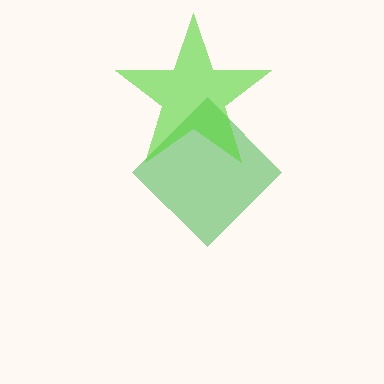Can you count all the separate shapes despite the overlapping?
Yes, there are 2 separate shapes.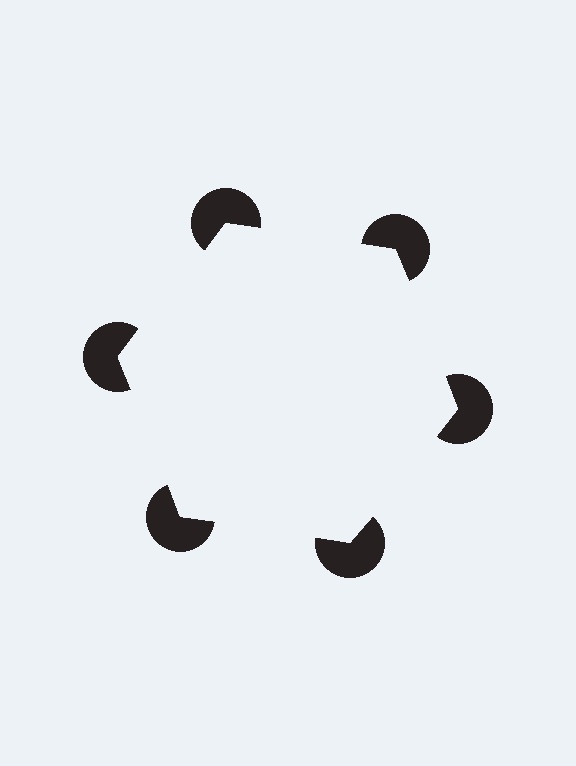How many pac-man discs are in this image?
There are 6 — one at each vertex of the illusory hexagon.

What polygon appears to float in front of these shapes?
An illusory hexagon — its edges are inferred from the aligned wedge cuts in the pac-man discs, not physically drawn.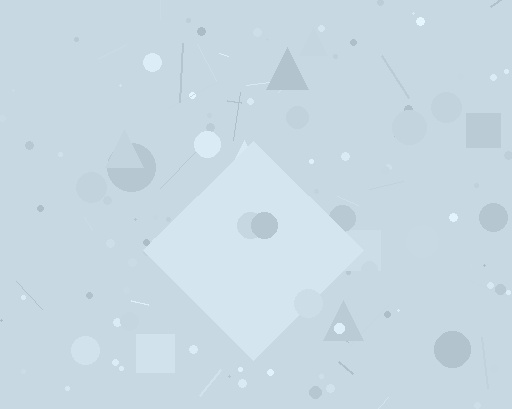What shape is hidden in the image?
A diamond is hidden in the image.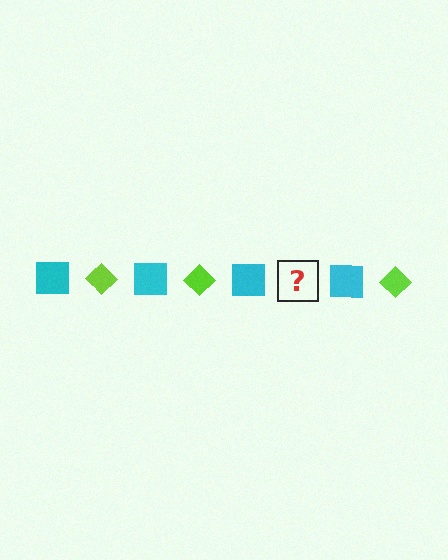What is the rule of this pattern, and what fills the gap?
The rule is that the pattern alternates between cyan square and lime diamond. The gap should be filled with a lime diamond.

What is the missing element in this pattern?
The missing element is a lime diamond.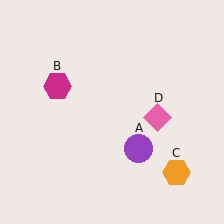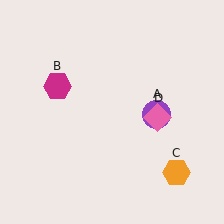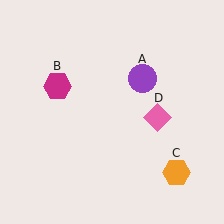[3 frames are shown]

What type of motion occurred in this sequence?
The purple circle (object A) rotated counterclockwise around the center of the scene.